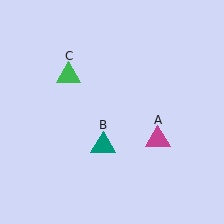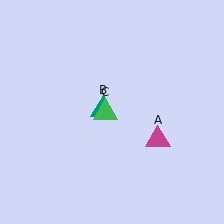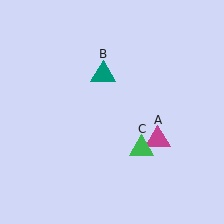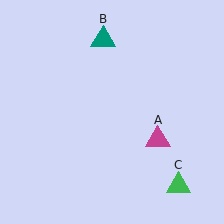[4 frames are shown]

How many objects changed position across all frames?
2 objects changed position: teal triangle (object B), green triangle (object C).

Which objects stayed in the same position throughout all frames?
Magenta triangle (object A) remained stationary.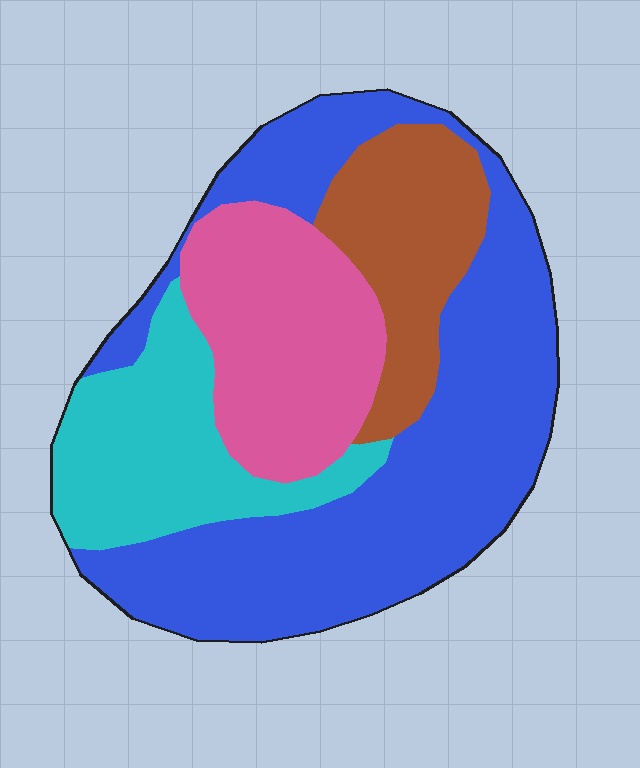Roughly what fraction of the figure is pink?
Pink covers roughly 20% of the figure.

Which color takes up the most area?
Blue, at roughly 45%.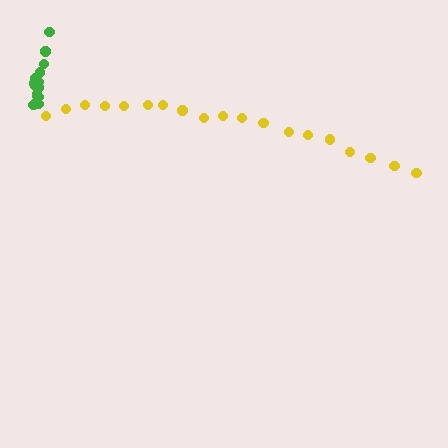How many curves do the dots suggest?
There are 2 distinct paths.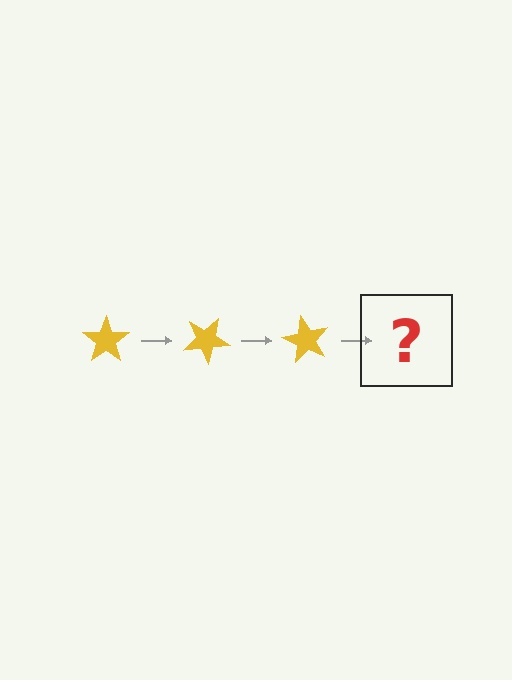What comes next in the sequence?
The next element should be a yellow star rotated 90 degrees.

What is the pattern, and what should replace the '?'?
The pattern is that the star rotates 30 degrees each step. The '?' should be a yellow star rotated 90 degrees.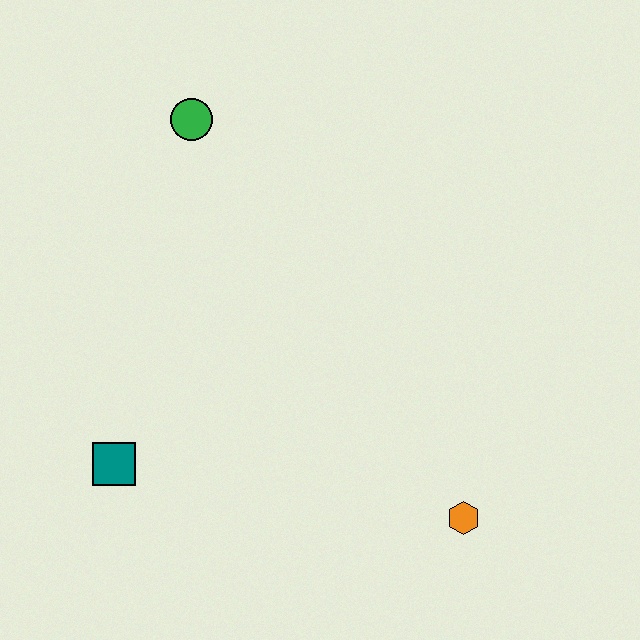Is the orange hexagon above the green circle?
No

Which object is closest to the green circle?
The teal square is closest to the green circle.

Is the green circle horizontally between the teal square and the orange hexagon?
Yes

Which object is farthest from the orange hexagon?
The green circle is farthest from the orange hexagon.